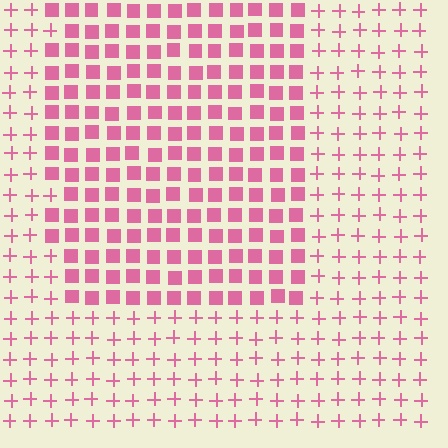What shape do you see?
I see a rectangle.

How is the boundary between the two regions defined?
The boundary is defined by a change in element shape: squares inside vs. plus signs outside. All elements share the same color and spacing.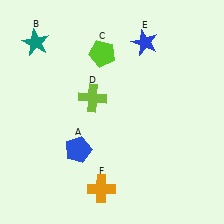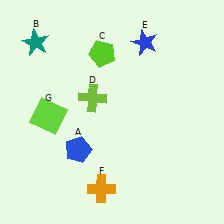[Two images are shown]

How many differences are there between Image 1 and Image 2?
There is 1 difference between the two images.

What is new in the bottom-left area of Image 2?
A lime square (G) was added in the bottom-left area of Image 2.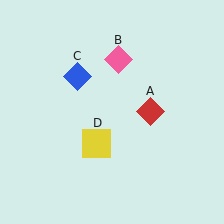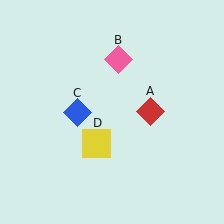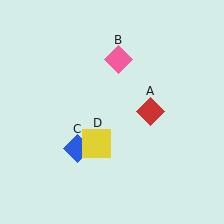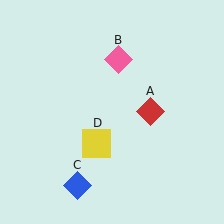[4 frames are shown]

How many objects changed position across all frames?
1 object changed position: blue diamond (object C).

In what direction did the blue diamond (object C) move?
The blue diamond (object C) moved down.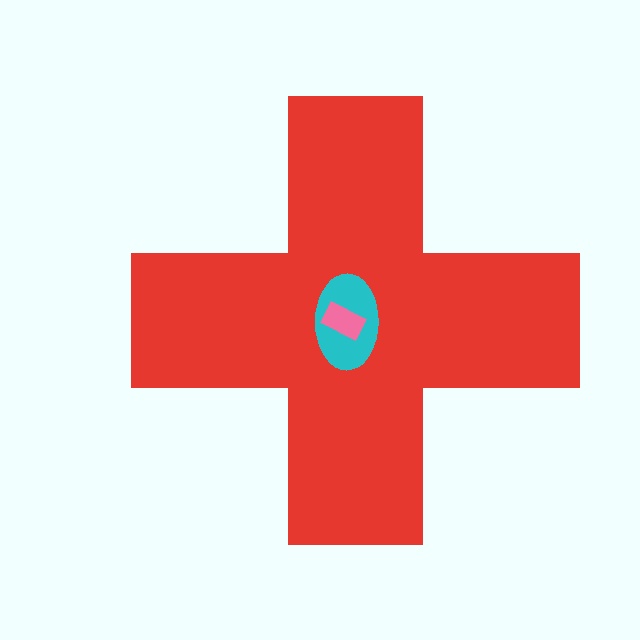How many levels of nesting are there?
3.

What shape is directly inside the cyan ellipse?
The pink rectangle.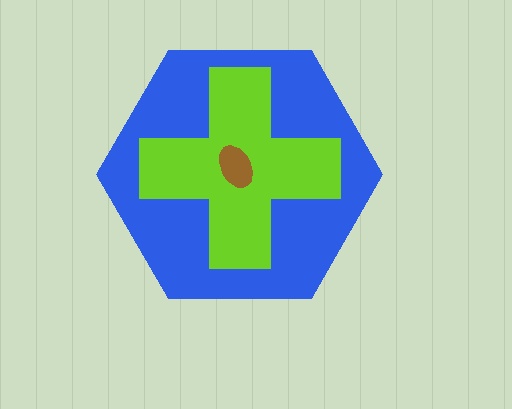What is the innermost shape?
The brown ellipse.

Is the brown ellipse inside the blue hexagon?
Yes.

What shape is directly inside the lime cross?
The brown ellipse.